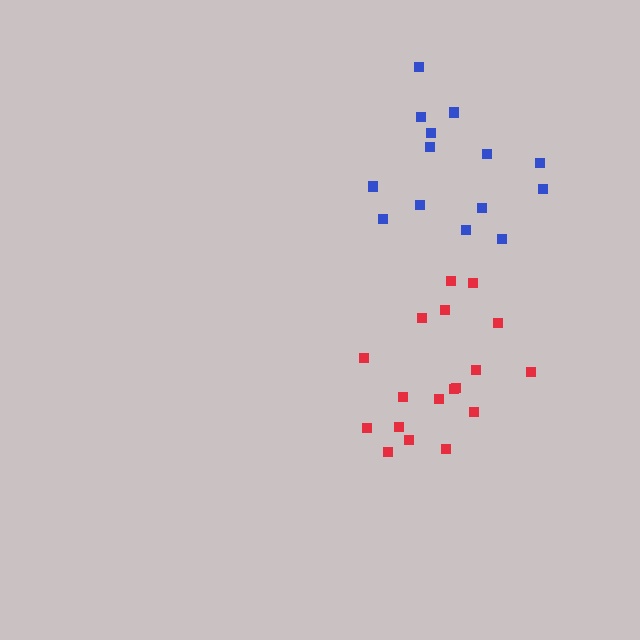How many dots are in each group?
Group 1: 14 dots, Group 2: 18 dots (32 total).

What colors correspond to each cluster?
The clusters are colored: blue, red.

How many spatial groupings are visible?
There are 2 spatial groupings.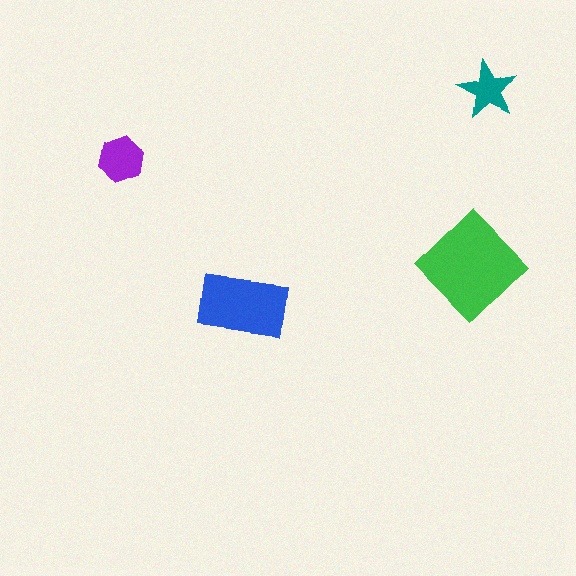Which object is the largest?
The green diamond.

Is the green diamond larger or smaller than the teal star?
Larger.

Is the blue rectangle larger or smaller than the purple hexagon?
Larger.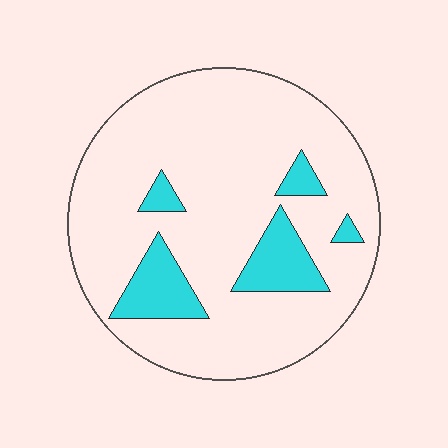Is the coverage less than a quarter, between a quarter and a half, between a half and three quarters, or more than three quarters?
Less than a quarter.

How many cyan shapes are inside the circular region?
5.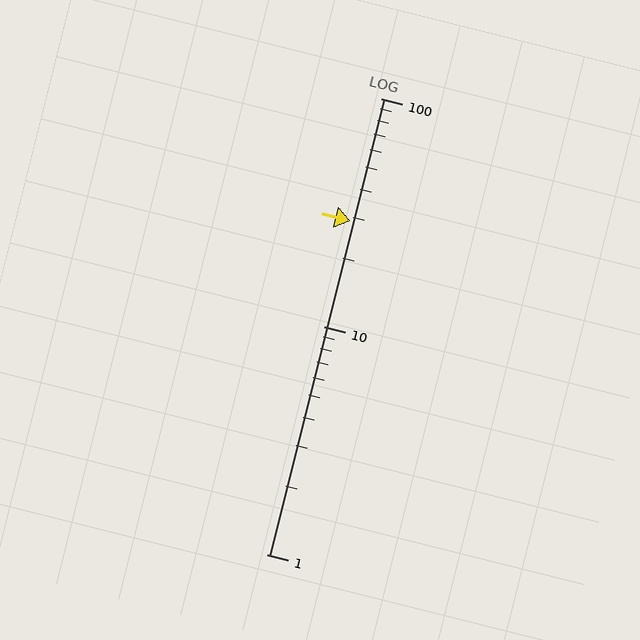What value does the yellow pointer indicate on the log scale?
The pointer indicates approximately 29.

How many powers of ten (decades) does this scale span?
The scale spans 2 decades, from 1 to 100.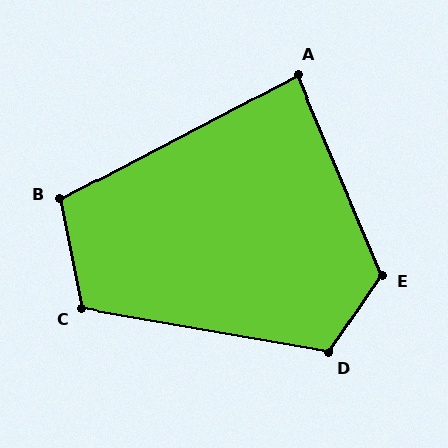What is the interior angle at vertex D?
Approximately 114 degrees (obtuse).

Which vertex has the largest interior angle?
E, at approximately 123 degrees.